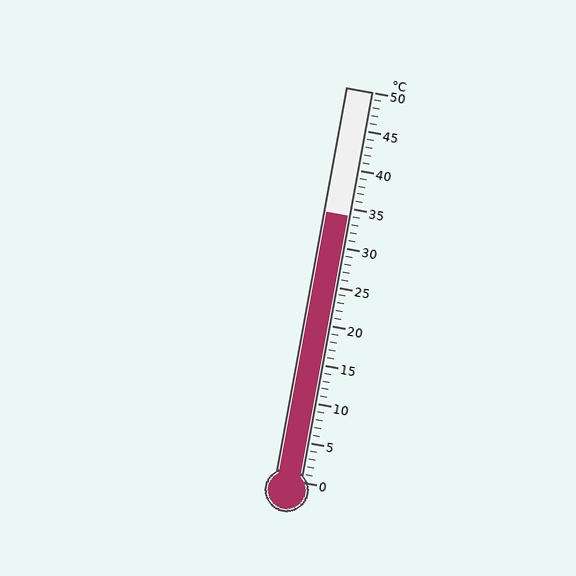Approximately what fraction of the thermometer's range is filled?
The thermometer is filled to approximately 70% of its range.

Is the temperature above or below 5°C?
The temperature is above 5°C.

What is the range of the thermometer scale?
The thermometer scale ranges from 0°C to 50°C.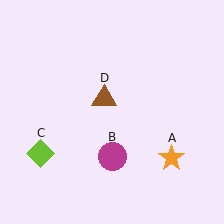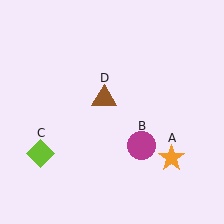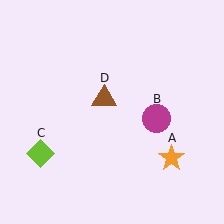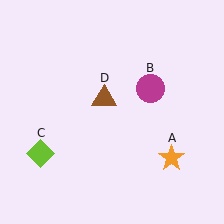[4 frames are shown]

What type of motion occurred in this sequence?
The magenta circle (object B) rotated counterclockwise around the center of the scene.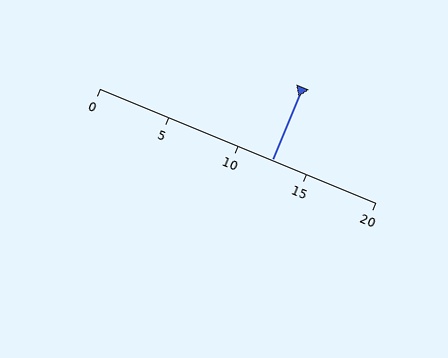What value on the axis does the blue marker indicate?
The marker indicates approximately 12.5.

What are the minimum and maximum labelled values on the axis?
The axis runs from 0 to 20.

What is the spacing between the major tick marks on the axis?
The major ticks are spaced 5 apart.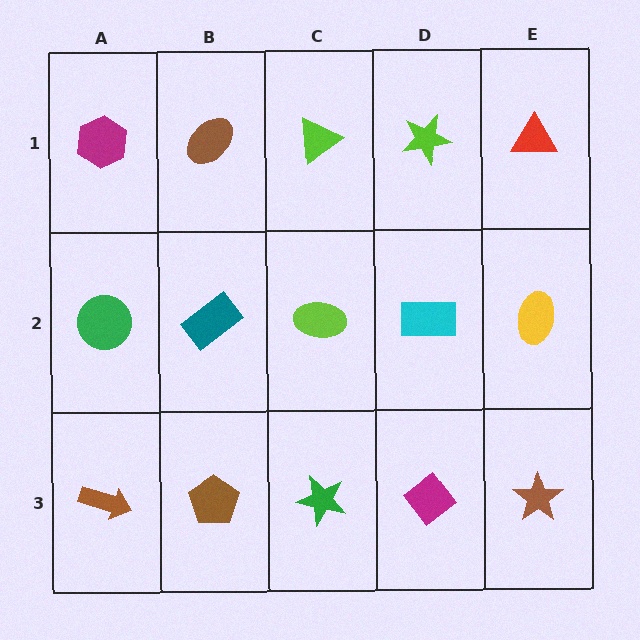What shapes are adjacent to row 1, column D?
A cyan rectangle (row 2, column D), a lime triangle (row 1, column C), a red triangle (row 1, column E).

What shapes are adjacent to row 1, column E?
A yellow ellipse (row 2, column E), a lime star (row 1, column D).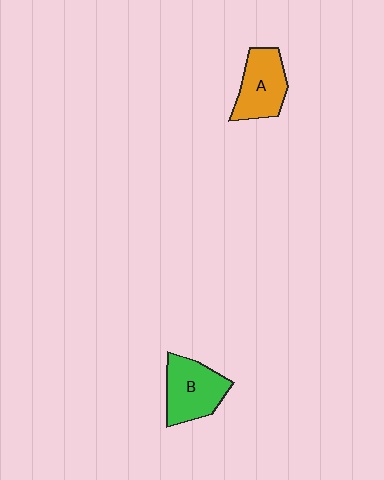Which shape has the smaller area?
Shape A (orange).